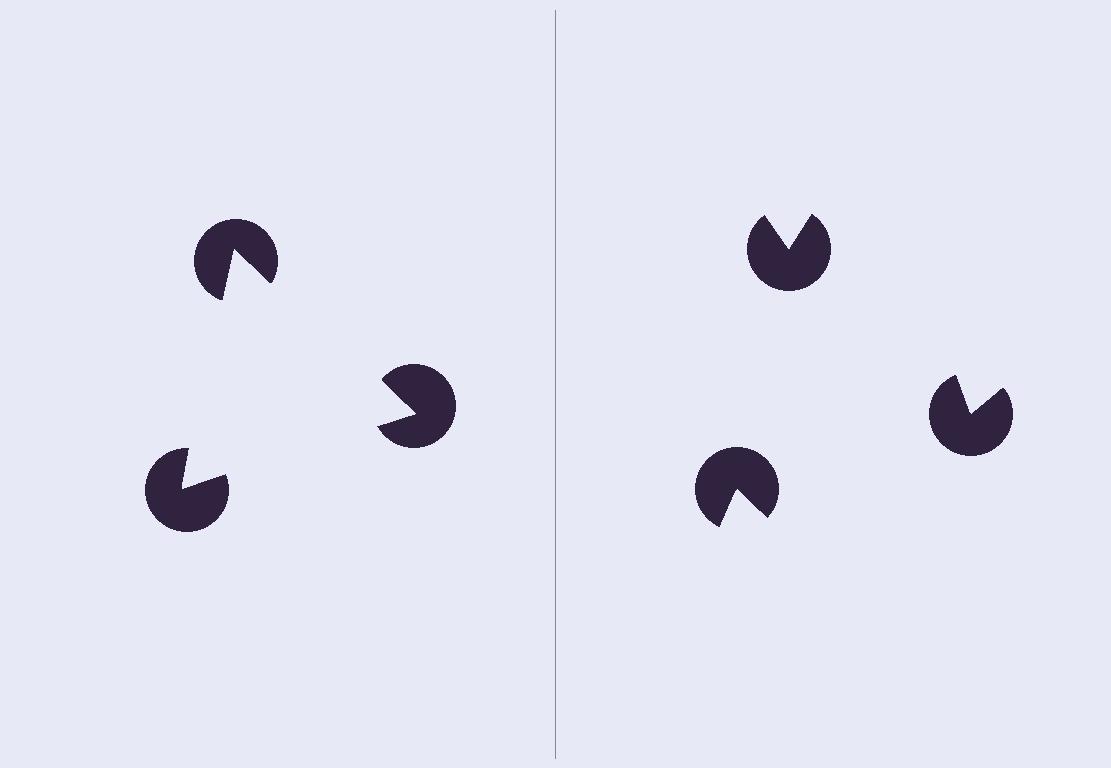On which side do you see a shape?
An illusory triangle appears on the left side. On the right side the wedge cuts are rotated, so no coherent shape forms.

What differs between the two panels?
The pac-man discs are positioned identically on both sides; only the wedge orientations differ. On the left they align to a triangle; on the right they are misaligned.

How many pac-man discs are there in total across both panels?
6 — 3 on each side.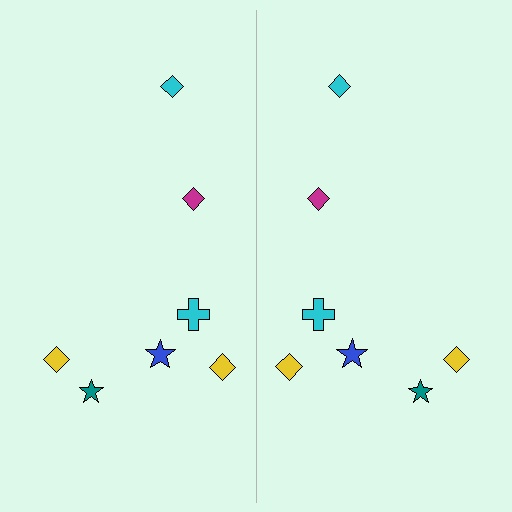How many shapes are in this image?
There are 14 shapes in this image.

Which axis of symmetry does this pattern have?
The pattern has a vertical axis of symmetry running through the center of the image.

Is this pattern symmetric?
Yes, this pattern has bilateral (reflection) symmetry.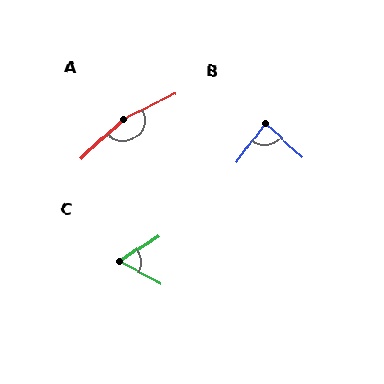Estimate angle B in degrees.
Approximately 84 degrees.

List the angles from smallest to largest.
C (61°), B (84°), A (165°).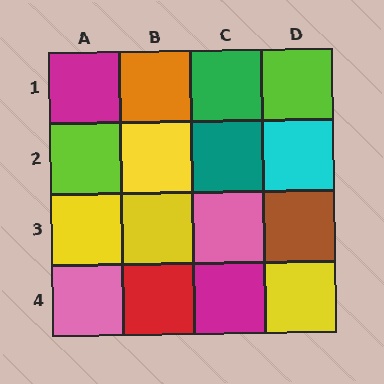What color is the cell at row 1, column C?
Green.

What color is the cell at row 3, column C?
Pink.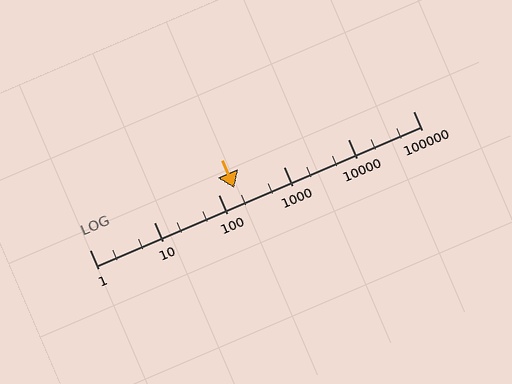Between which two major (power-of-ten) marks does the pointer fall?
The pointer is between 100 and 1000.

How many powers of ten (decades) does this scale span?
The scale spans 5 decades, from 1 to 100000.